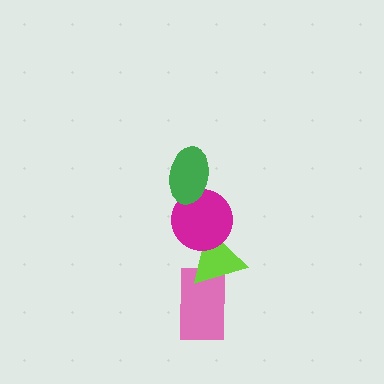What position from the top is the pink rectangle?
The pink rectangle is 4th from the top.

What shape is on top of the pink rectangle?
The lime triangle is on top of the pink rectangle.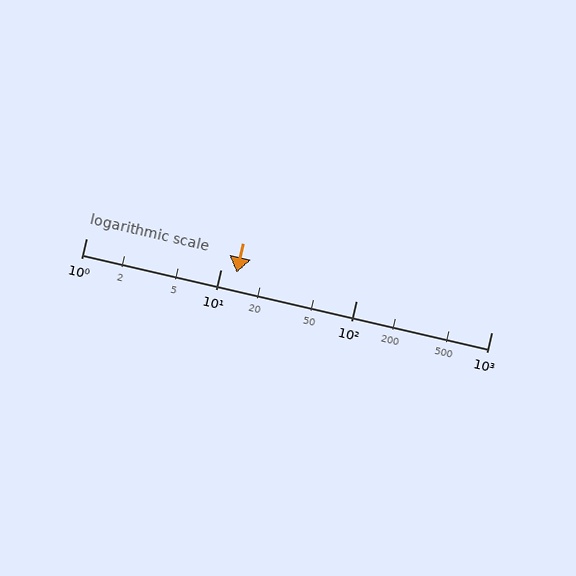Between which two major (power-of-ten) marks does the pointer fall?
The pointer is between 10 and 100.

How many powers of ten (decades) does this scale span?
The scale spans 3 decades, from 1 to 1000.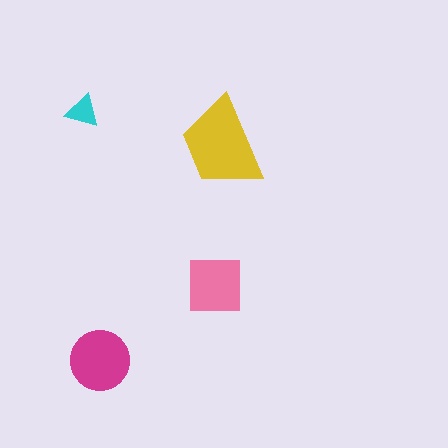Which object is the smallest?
The cyan triangle.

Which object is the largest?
The yellow trapezoid.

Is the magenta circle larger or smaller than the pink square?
Larger.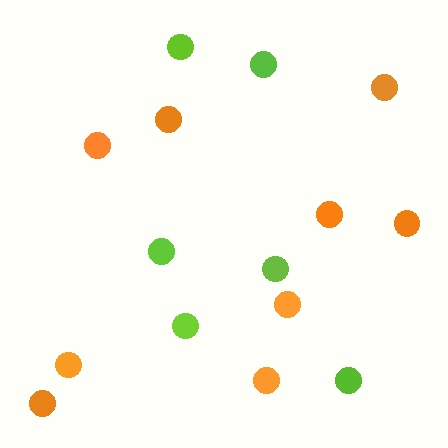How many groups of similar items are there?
There are 2 groups: one group of lime circles (6) and one group of orange circles (9).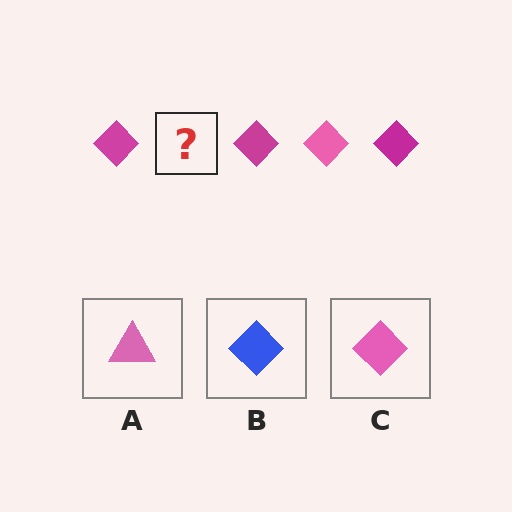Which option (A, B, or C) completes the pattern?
C.